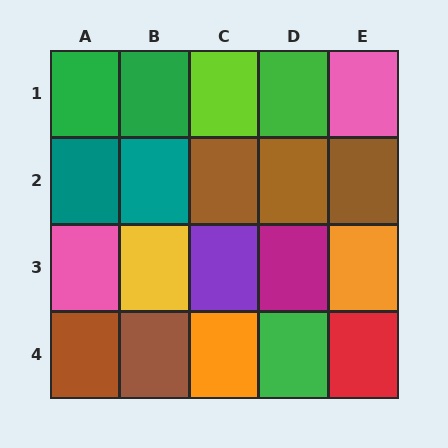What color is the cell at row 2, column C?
Brown.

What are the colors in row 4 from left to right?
Brown, brown, orange, green, red.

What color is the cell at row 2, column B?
Teal.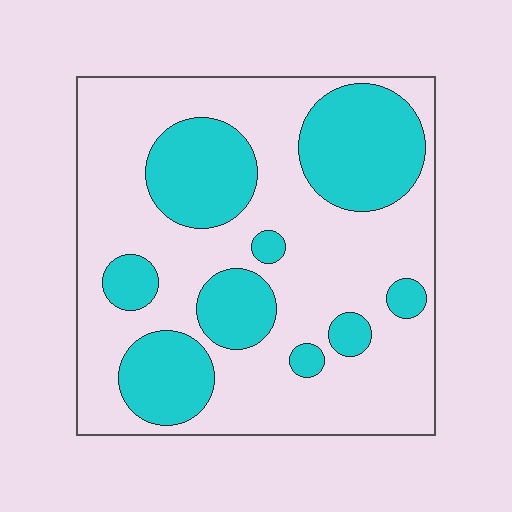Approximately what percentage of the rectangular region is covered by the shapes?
Approximately 35%.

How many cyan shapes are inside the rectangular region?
9.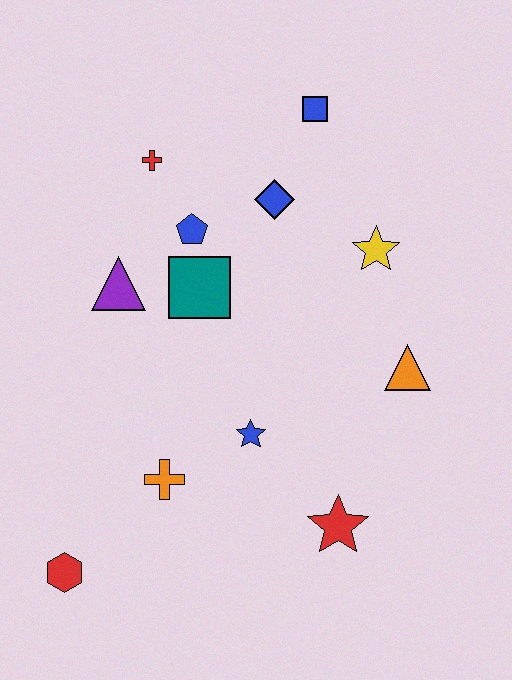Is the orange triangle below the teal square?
Yes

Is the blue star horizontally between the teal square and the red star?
Yes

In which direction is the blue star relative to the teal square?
The blue star is below the teal square.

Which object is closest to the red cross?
The blue pentagon is closest to the red cross.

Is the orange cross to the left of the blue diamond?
Yes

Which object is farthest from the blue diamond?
The red hexagon is farthest from the blue diamond.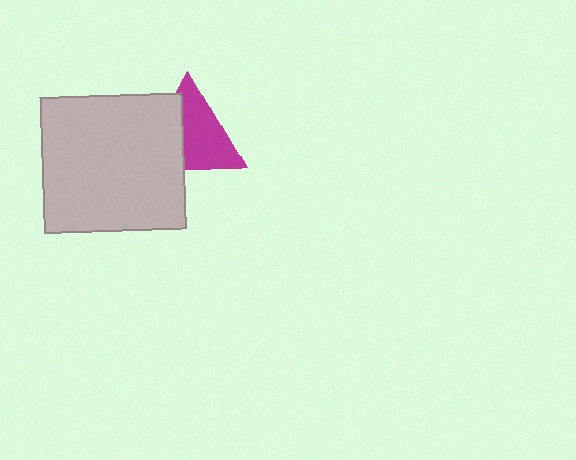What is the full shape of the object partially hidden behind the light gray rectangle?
The partially hidden object is a magenta triangle.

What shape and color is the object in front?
The object in front is a light gray rectangle.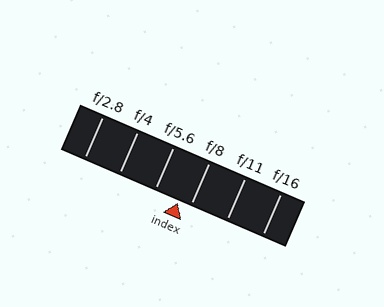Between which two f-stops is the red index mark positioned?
The index mark is between f/5.6 and f/8.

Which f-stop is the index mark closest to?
The index mark is closest to f/8.